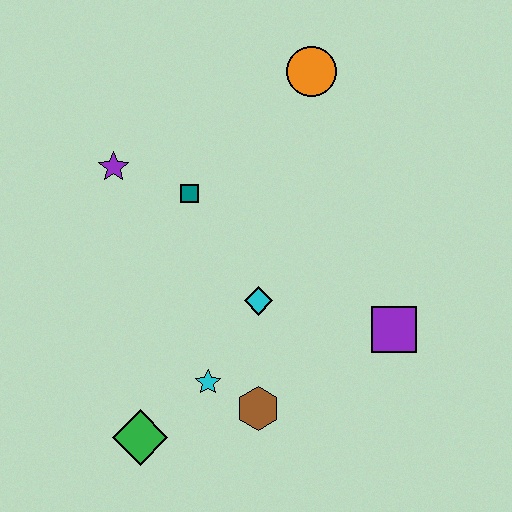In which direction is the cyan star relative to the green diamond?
The cyan star is to the right of the green diamond.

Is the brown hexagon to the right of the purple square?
No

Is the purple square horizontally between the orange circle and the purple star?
No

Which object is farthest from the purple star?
The purple square is farthest from the purple star.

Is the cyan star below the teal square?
Yes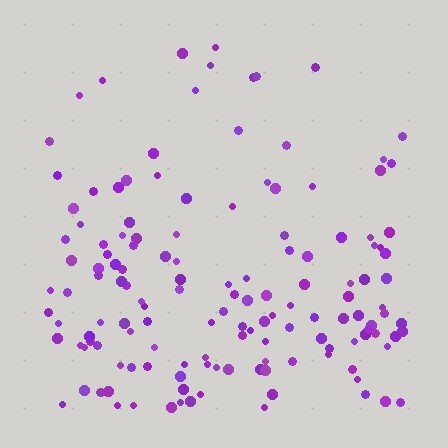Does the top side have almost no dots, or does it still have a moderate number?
Still a moderate number, just noticeably fewer than the bottom.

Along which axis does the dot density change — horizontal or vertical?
Vertical.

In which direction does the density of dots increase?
From top to bottom, with the bottom side densest.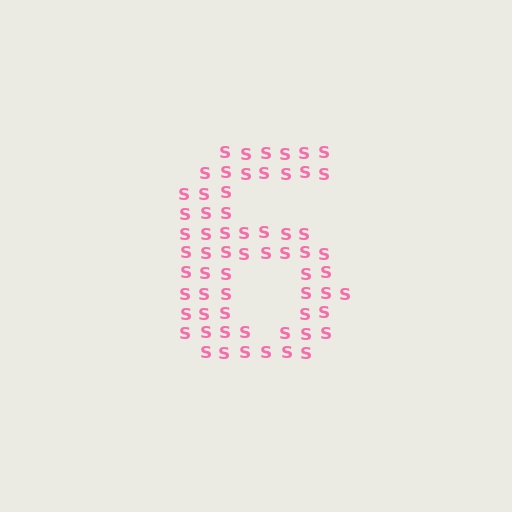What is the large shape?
The large shape is the digit 6.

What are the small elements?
The small elements are letter S's.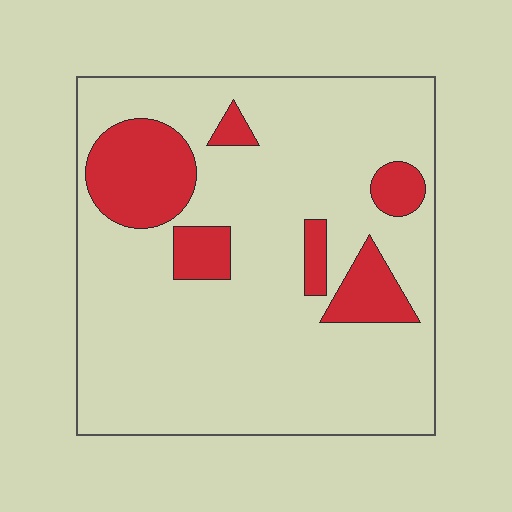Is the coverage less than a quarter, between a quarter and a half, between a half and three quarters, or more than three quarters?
Less than a quarter.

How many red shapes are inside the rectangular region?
6.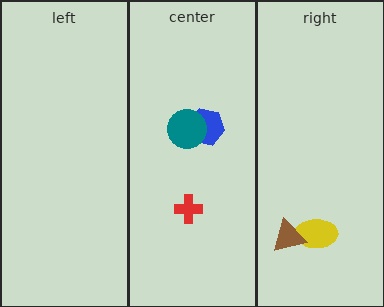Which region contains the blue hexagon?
The center region.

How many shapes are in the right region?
2.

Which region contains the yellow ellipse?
The right region.